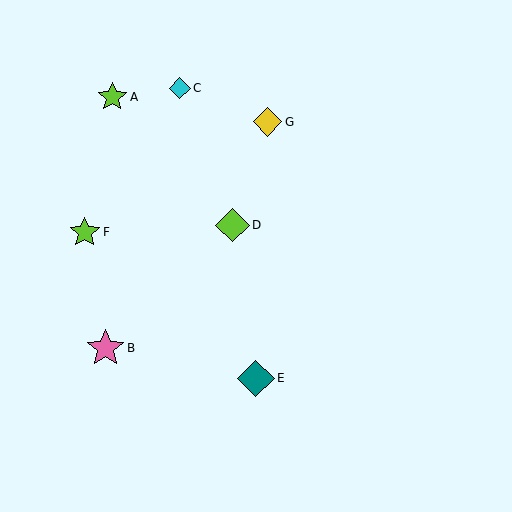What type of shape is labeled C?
Shape C is a cyan diamond.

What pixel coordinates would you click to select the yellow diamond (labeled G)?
Click at (268, 122) to select the yellow diamond G.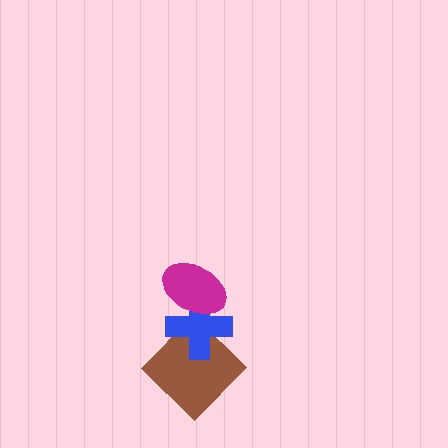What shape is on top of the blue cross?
The magenta ellipse is on top of the blue cross.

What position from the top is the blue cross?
The blue cross is 2nd from the top.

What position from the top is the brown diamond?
The brown diamond is 3rd from the top.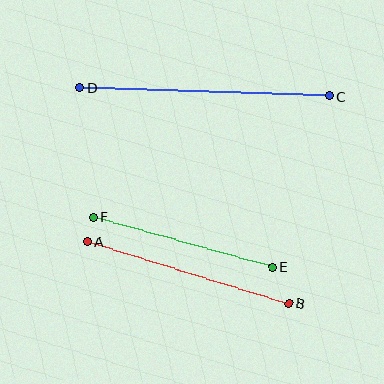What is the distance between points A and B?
The distance is approximately 210 pixels.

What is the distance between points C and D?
The distance is approximately 250 pixels.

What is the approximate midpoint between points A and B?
The midpoint is at approximately (188, 272) pixels.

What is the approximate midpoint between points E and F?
The midpoint is at approximately (183, 242) pixels.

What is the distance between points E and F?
The distance is approximately 186 pixels.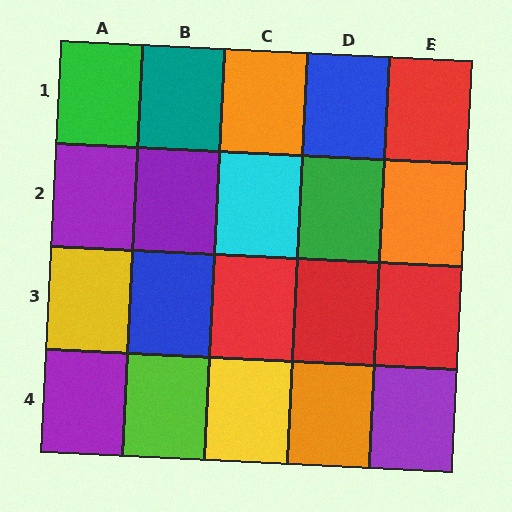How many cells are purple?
4 cells are purple.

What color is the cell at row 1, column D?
Blue.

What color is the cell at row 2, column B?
Purple.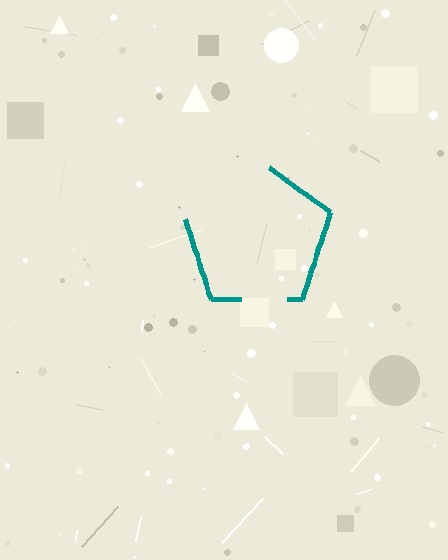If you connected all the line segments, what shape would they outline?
They would outline a pentagon.